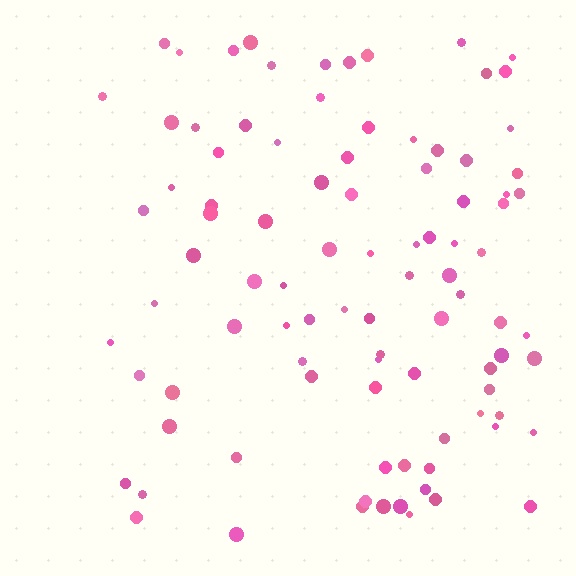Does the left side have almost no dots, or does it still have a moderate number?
Still a moderate number, just noticeably fewer than the right.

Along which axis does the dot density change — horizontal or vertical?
Horizontal.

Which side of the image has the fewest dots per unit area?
The left.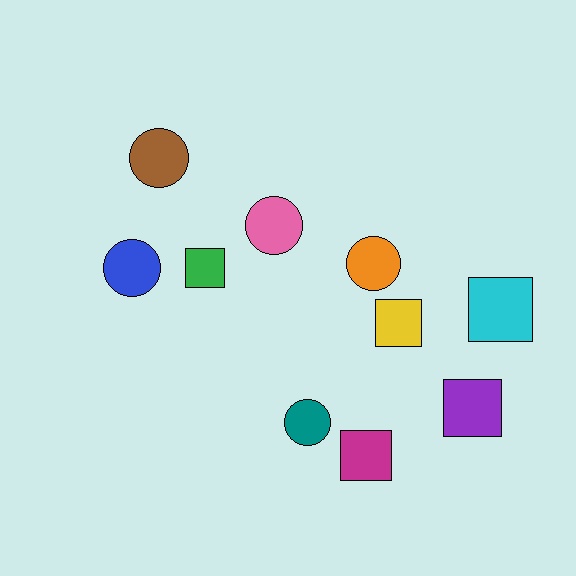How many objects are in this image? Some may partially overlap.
There are 10 objects.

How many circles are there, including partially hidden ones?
There are 5 circles.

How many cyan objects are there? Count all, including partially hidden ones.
There is 1 cyan object.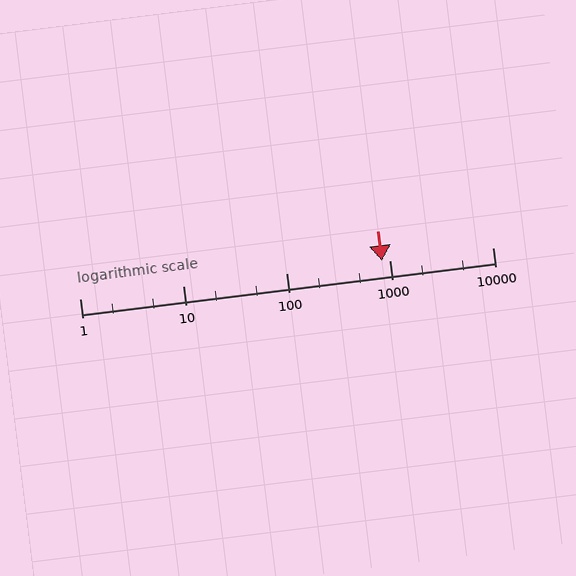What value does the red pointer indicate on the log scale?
The pointer indicates approximately 850.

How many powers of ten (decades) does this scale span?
The scale spans 4 decades, from 1 to 10000.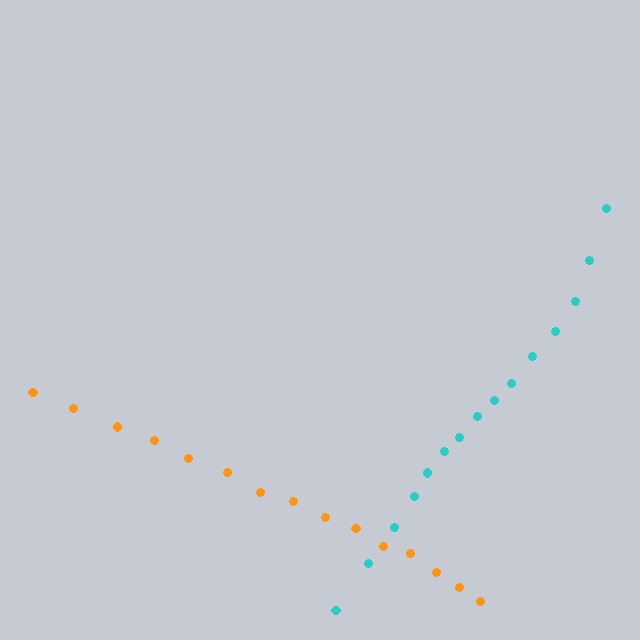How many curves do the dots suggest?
There are 2 distinct paths.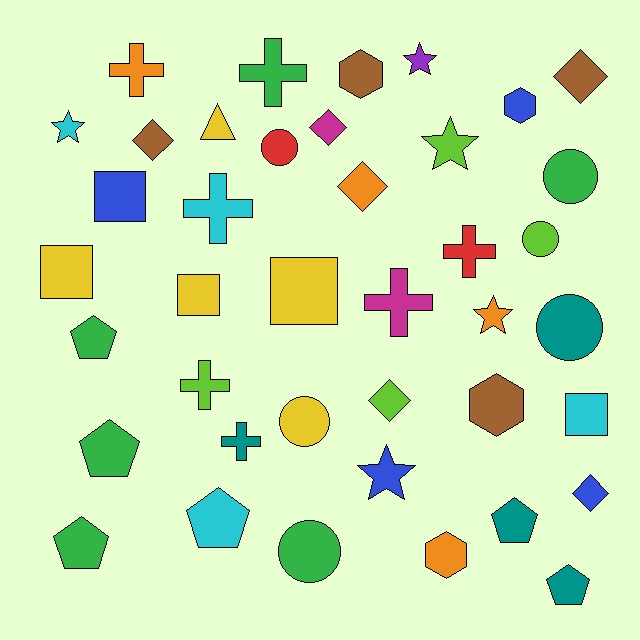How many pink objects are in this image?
There are no pink objects.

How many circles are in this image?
There are 6 circles.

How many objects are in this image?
There are 40 objects.